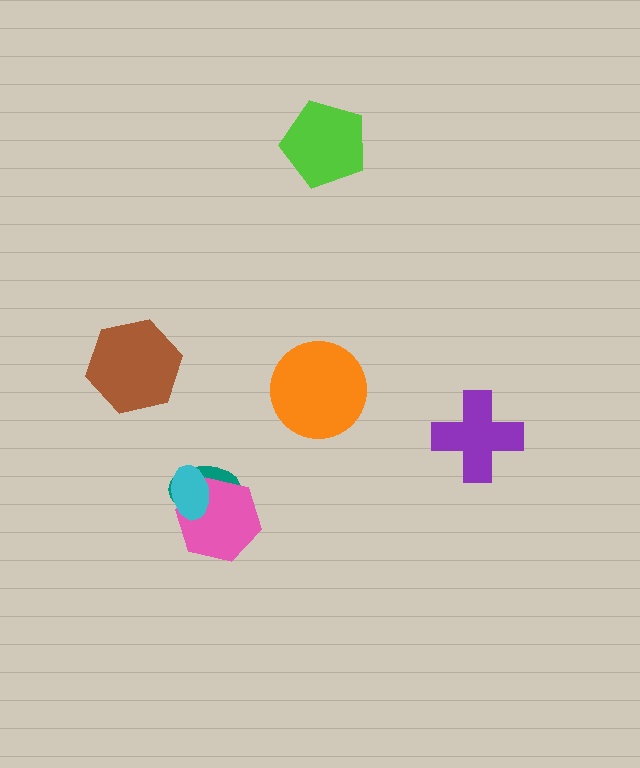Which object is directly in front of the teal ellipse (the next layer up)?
The pink hexagon is directly in front of the teal ellipse.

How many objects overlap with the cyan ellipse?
2 objects overlap with the cyan ellipse.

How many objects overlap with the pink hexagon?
2 objects overlap with the pink hexagon.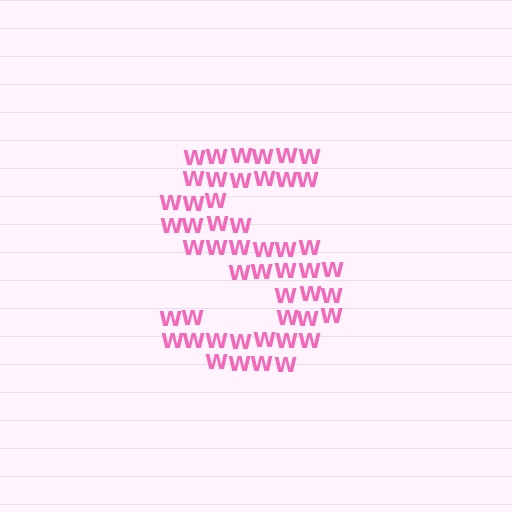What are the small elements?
The small elements are letter W's.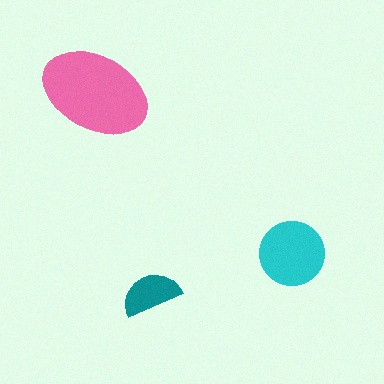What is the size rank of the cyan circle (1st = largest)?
2nd.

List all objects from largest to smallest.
The pink ellipse, the cyan circle, the teal semicircle.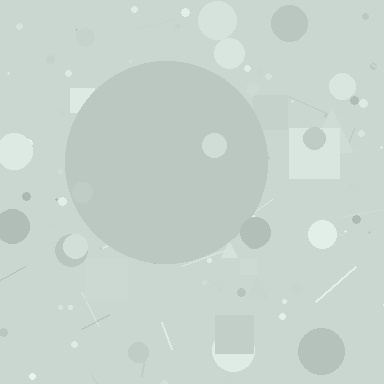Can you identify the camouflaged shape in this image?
The camouflaged shape is a circle.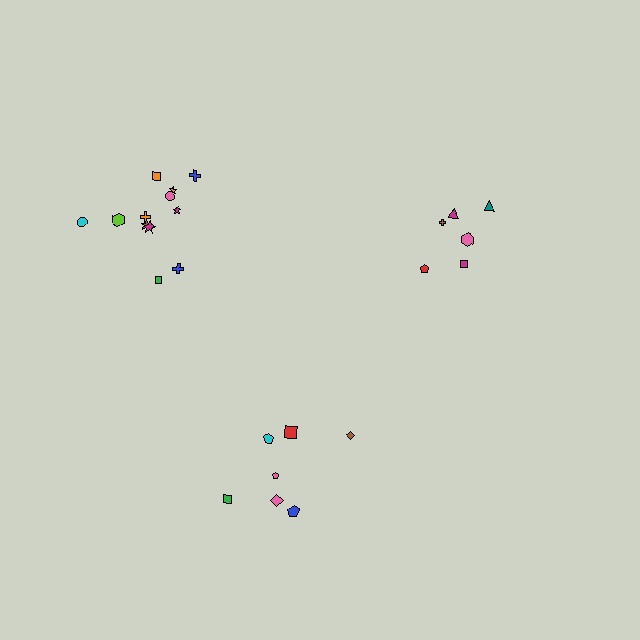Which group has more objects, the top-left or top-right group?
The top-left group.